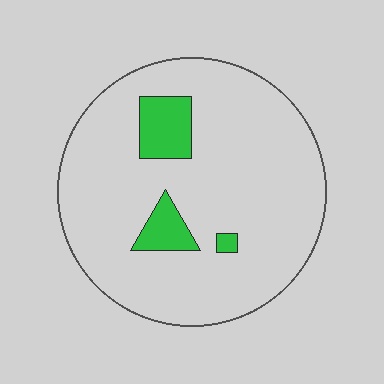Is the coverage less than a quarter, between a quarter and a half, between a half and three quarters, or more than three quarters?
Less than a quarter.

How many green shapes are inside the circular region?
3.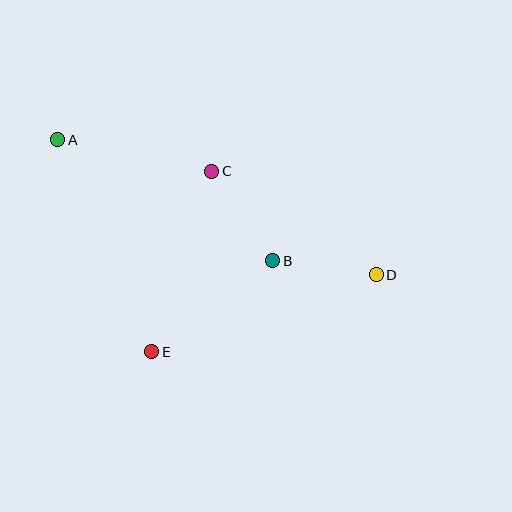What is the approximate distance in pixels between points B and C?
The distance between B and C is approximately 108 pixels.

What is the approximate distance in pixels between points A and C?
The distance between A and C is approximately 158 pixels.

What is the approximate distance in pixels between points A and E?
The distance between A and E is approximately 232 pixels.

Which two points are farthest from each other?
Points A and D are farthest from each other.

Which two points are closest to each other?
Points B and D are closest to each other.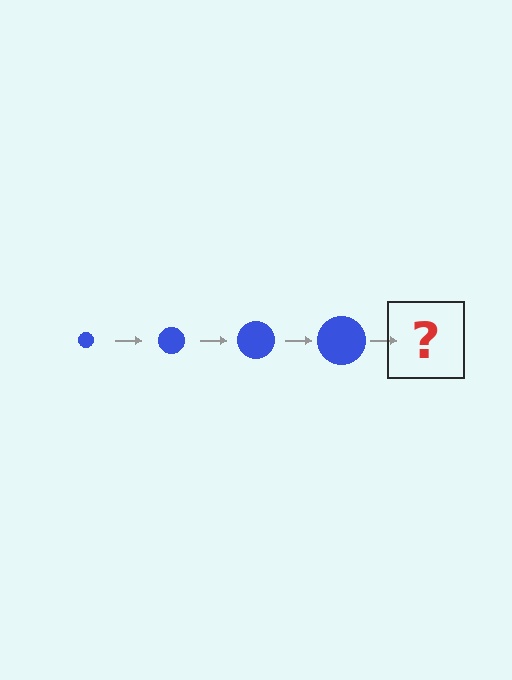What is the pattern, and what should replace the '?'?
The pattern is that the circle gets progressively larger each step. The '?' should be a blue circle, larger than the previous one.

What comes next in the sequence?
The next element should be a blue circle, larger than the previous one.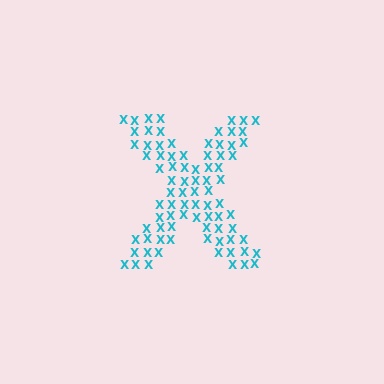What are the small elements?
The small elements are letter X's.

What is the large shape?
The large shape is the letter X.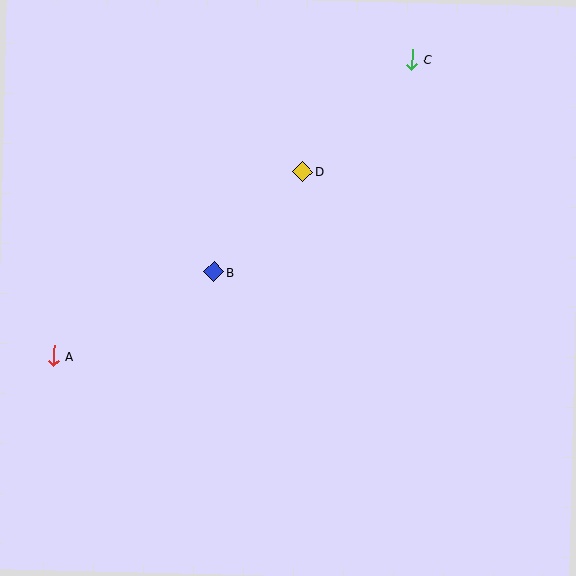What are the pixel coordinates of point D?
Point D is at (303, 172).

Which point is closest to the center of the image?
Point B at (214, 272) is closest to the center.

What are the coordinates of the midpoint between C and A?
The midpoint between C and A is at (232, 208).